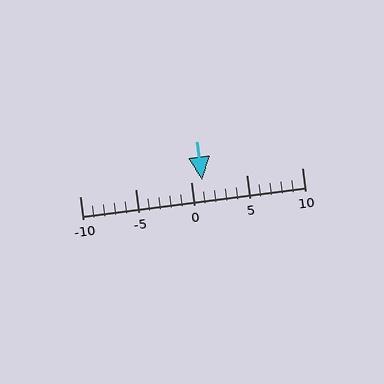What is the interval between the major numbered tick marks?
The major tick marks are spaced 5 units apart.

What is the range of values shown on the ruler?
The ruler shows values from -10 to 10.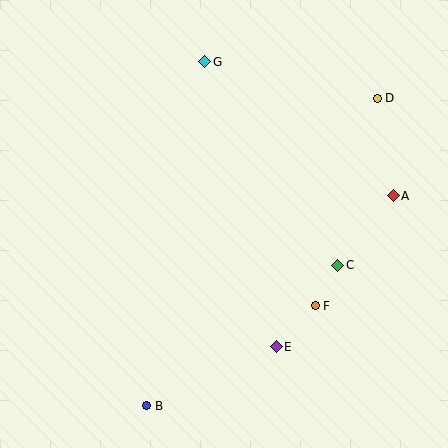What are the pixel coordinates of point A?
Point A is at (393, 196).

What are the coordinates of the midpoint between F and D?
The midpoint between F and D is at (346, 202).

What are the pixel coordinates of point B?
Point B is at (147, 406).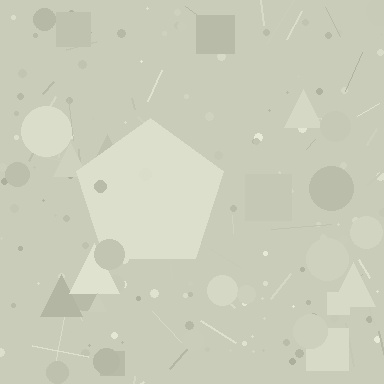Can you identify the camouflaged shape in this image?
The camouflaged shape is a pentagon.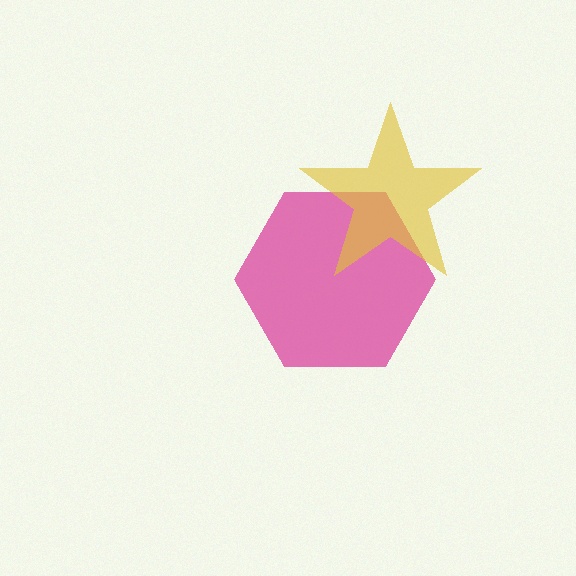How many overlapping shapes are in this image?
There are 2 overlapping shapes in the image.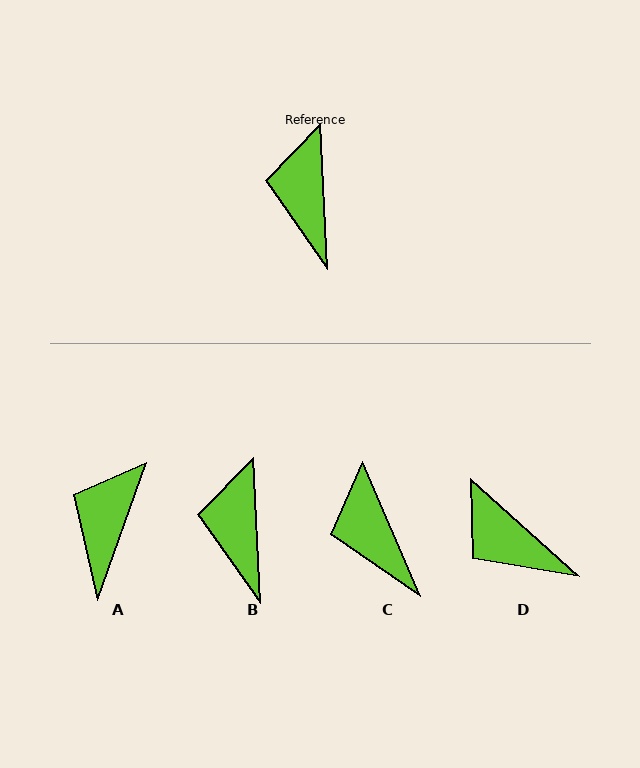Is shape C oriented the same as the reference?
No, it is off by about 20 degrees.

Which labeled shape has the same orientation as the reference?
B.